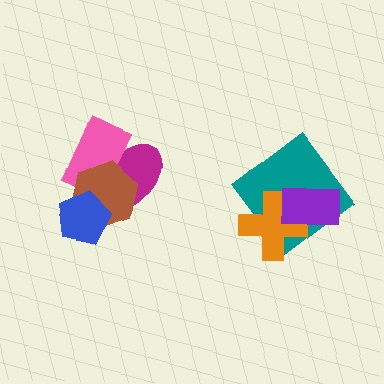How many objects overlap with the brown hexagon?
3 objects overlap with the brown hexagon.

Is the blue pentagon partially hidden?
No, no other shape covers it.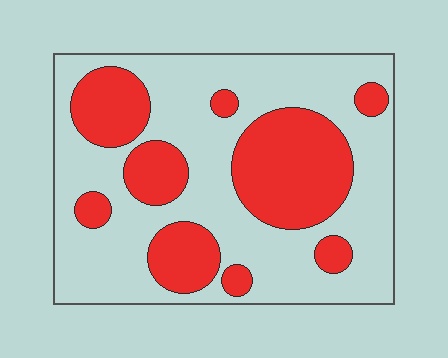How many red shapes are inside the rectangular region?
9.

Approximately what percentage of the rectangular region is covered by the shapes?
Approximately 35%.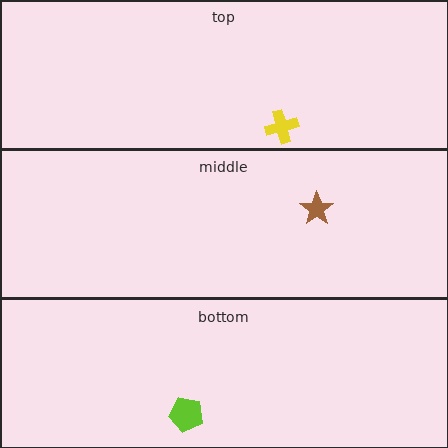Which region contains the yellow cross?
The top region.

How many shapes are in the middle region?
1.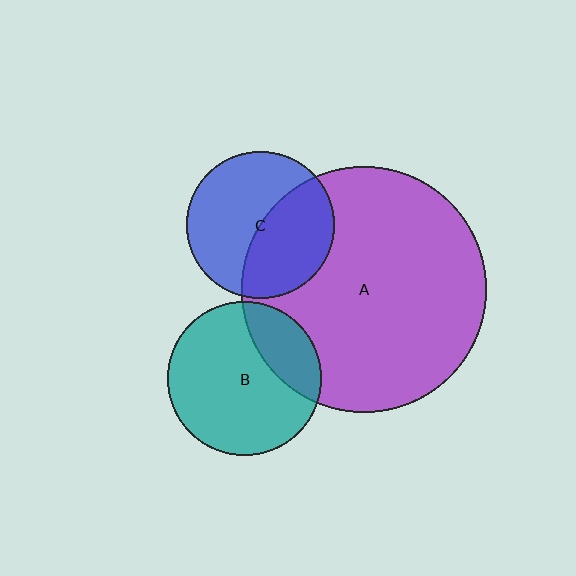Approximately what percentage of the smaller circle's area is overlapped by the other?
Approximately 45%.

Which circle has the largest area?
Circle A (purple).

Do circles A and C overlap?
Yes.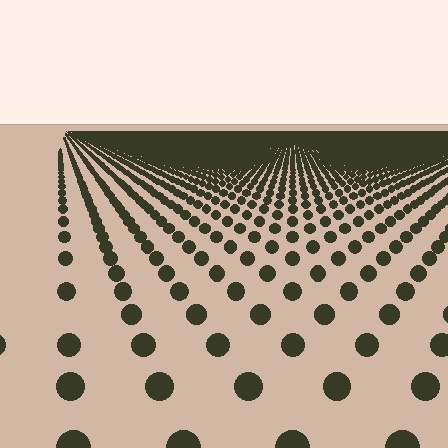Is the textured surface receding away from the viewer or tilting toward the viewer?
The surface is receding away from the viewer. Texture elements get smaller and denser toward the top.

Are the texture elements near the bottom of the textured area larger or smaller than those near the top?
Larger. Near the bottom, elements are closer to the viewer and appear at a bigger on-screen size.